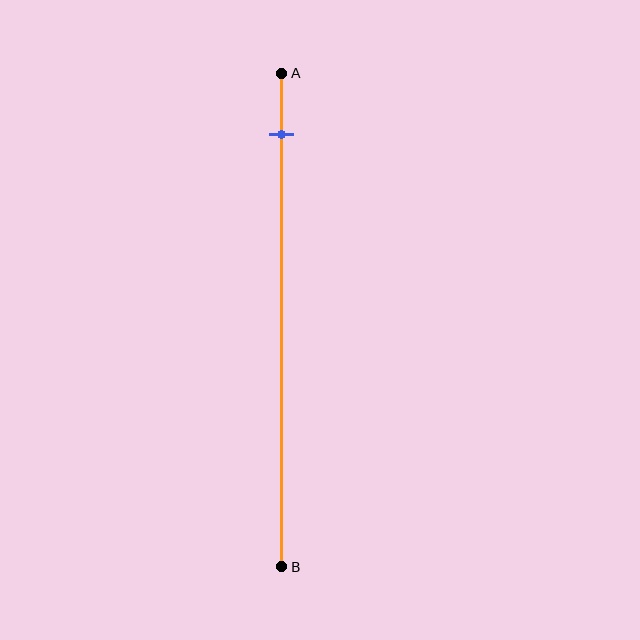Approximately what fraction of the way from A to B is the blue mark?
The blue mark is approximately 10% of the way from A to B.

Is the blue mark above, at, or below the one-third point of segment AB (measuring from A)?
The blue mark is above the one-third point of segment AB.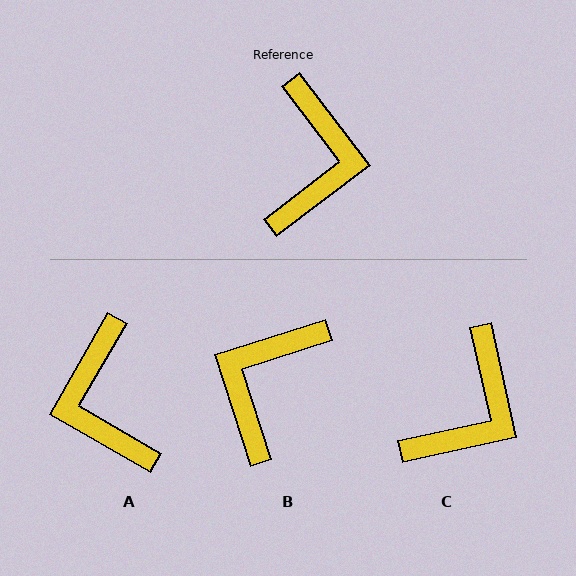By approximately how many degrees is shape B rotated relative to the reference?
Approximately 161 degrees counter-clockwise.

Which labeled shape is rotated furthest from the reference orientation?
B, about 161 degrees away.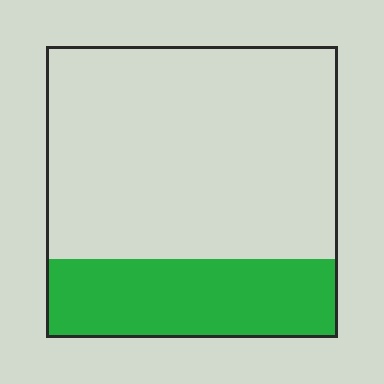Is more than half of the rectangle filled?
No.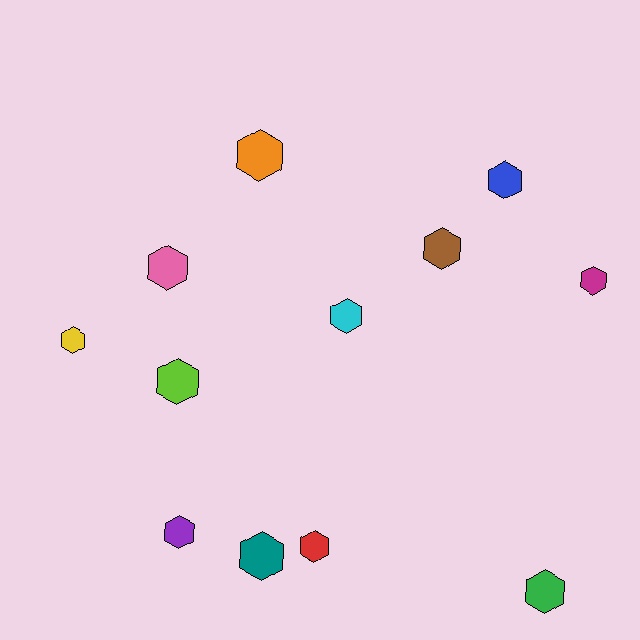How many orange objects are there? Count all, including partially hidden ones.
There is 1 orange object.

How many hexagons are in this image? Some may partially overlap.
There are 12 hexagons.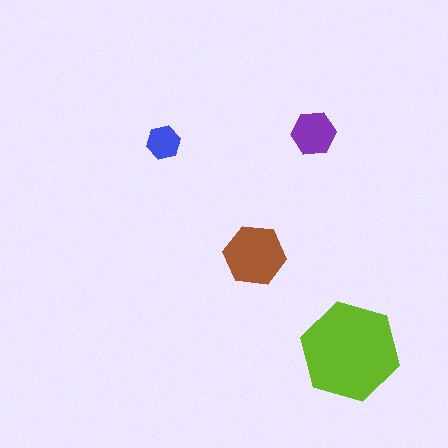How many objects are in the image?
There are 4 objects in the image.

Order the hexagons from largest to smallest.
the lime one, the brown one, the purple one, the blue one.